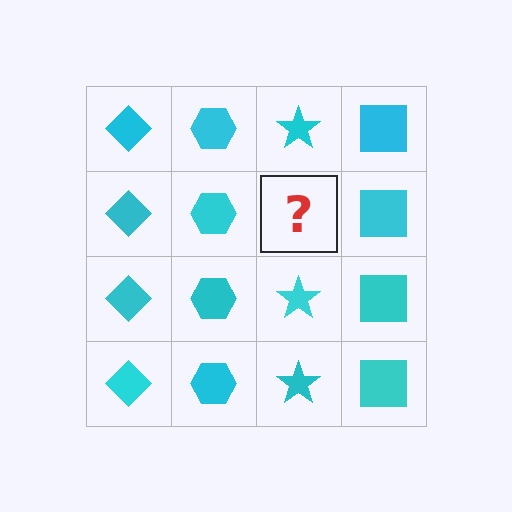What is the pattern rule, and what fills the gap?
The rule is that each column has a consistent shape. The gap should be filled with a cyan star.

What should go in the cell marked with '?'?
The missing cell should contain a cyan star.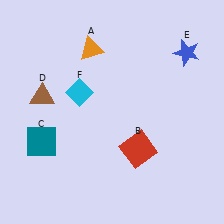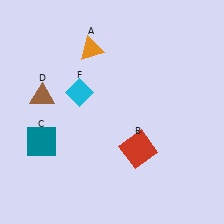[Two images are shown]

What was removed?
The blue star (E) was removed in Image 2.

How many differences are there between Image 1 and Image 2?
There is 1 difference between the two images.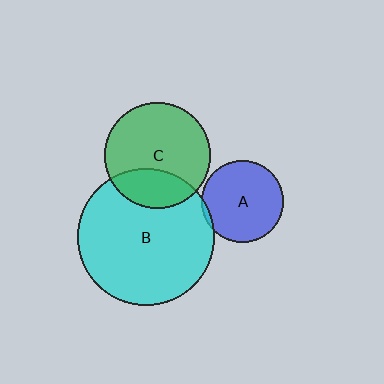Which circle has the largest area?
Circle B (cyan).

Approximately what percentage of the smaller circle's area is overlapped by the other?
Approximately 25%.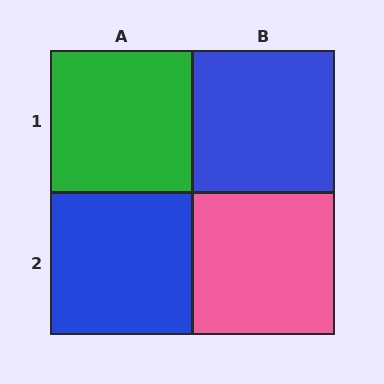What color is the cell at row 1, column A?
Green.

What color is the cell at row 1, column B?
Blue.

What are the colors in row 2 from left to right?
Blue, pink.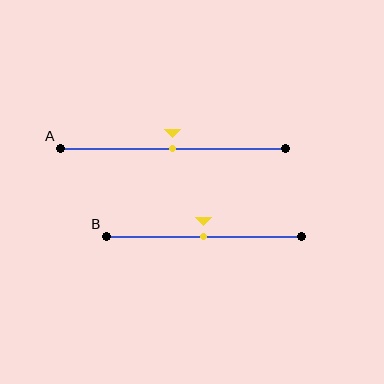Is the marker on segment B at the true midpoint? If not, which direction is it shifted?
Yes, the marker on segment B is at the true midpoint.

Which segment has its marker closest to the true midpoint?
Segment A has its marker closest to the true midpoint.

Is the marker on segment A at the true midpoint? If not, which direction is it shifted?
Yes, the marker on segment A is at the true midpoint.